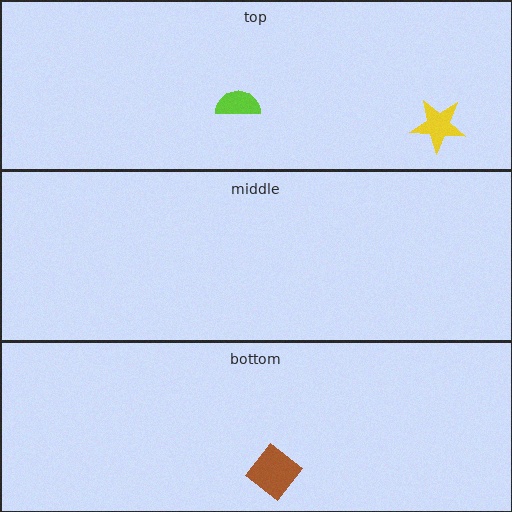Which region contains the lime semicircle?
The top region.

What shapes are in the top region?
The yellow star, the lime semicircle.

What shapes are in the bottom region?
The brown diamond.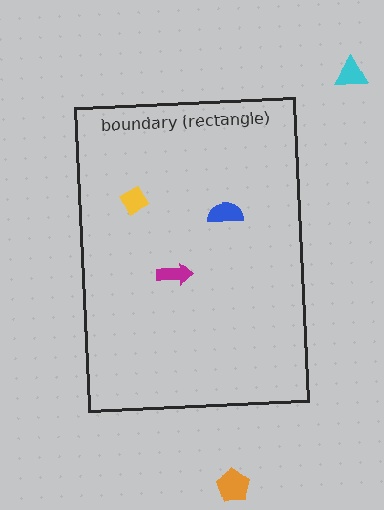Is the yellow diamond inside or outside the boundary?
Inside.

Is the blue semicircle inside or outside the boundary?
Inside.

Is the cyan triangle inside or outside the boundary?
Outside.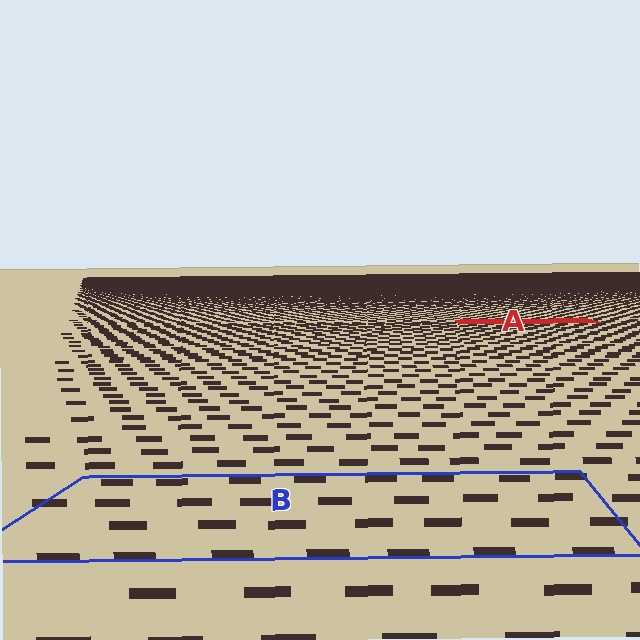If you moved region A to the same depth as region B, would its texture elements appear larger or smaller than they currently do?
They would appear larger. At a closer depth, the same texture elements are projected at a bigger on-screen size.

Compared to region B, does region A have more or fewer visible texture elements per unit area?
Region A has more texture elements per unit area — they are packed more densely because it is farther away.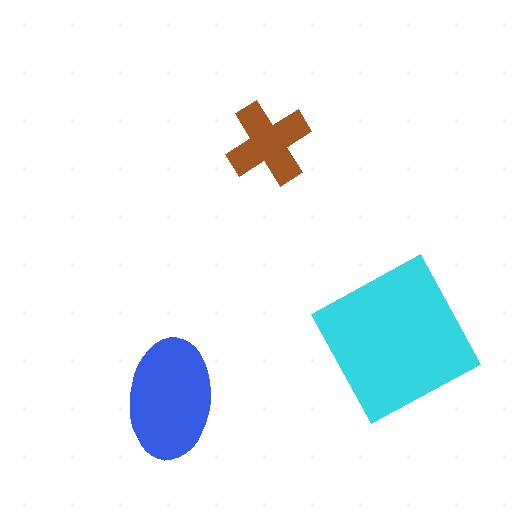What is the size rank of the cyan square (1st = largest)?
1st.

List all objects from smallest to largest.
The brown cross, the blue ellipse, the cyan square.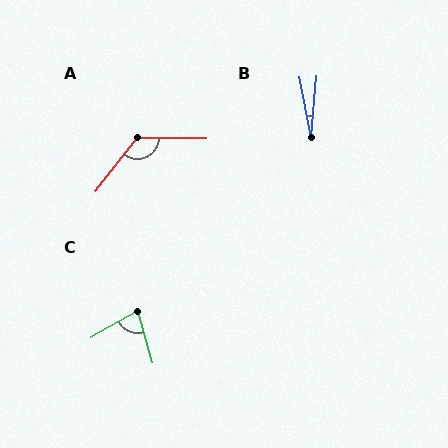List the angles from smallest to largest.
B (16°), C (76°), A (128°).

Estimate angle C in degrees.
Approximately 76 degrees.